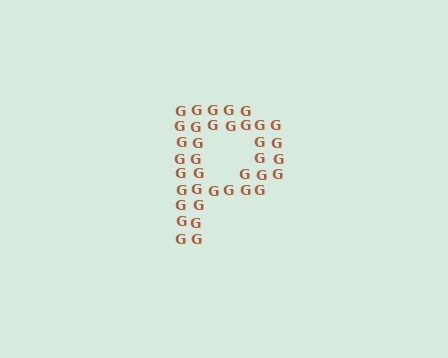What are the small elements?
The small elements are letter G's.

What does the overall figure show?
The overall figure shows the letter P.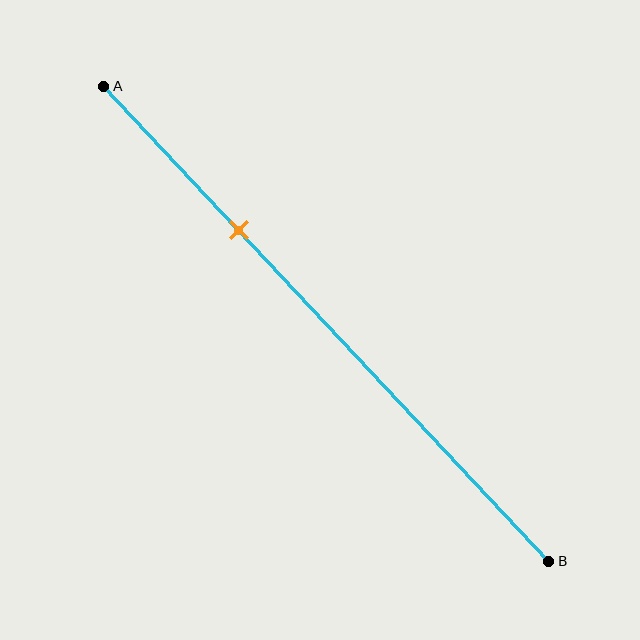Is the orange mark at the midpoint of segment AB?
No, the mark is at about 30% from A, not at the 50% midpoint.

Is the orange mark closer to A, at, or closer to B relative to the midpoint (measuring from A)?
The orange mark is closer to point A than the midpoint of segment AB.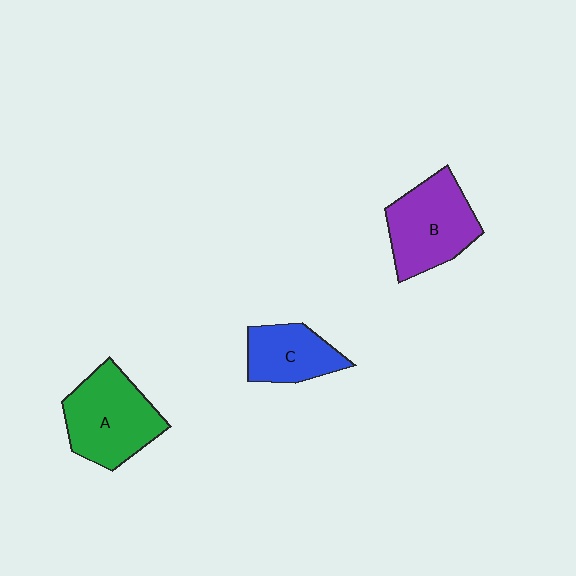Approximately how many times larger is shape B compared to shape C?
Approximately 1.4 times.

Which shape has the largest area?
Shape A (green).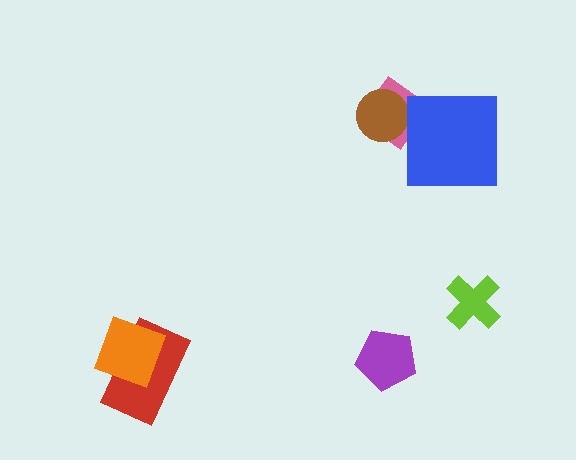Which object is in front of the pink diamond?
The brown circle is in front of the pink diamond.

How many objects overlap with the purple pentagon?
0 objects overlap with the purple pentagon.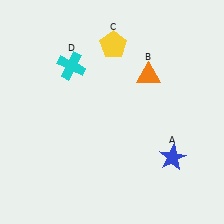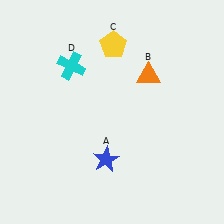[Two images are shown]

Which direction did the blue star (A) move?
The blue star (A) moved left.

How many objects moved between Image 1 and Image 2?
1 object moved between the two images.